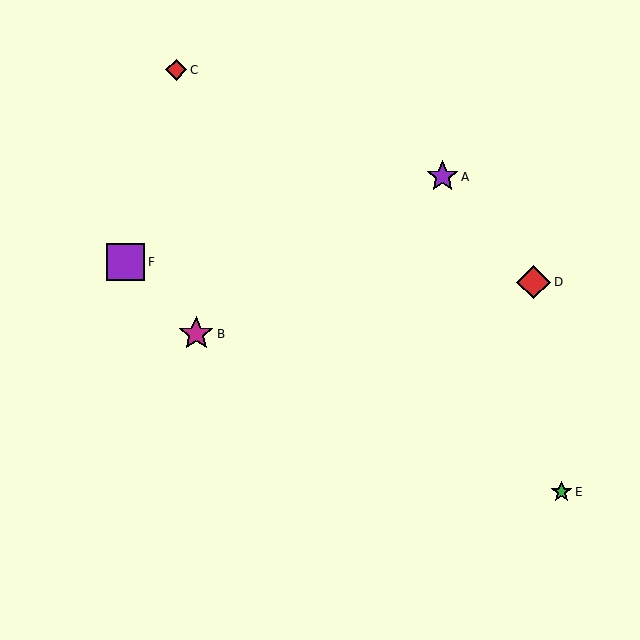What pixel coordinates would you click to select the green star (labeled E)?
Click at (561, 492) to select the green star E.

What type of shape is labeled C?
Shape C is a red diamond.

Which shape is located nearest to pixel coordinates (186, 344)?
The magenta star (labeled B) at (196, 334) is nearest to that location.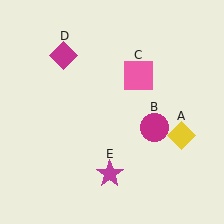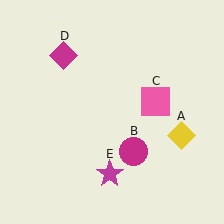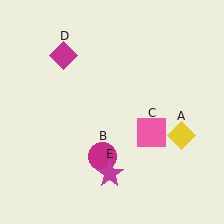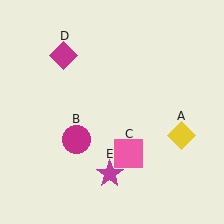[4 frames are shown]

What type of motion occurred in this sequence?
The magenta circle (object B), pink square (object C) rotated clockwise around the center of the scene.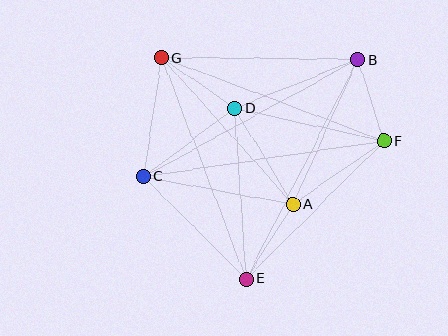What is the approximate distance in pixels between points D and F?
The distance between D and F is approximately 153 pixels.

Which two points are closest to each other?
Points B and F are closest to each other.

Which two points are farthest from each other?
Points B and E are farthest from each other.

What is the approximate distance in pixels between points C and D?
The distance between C and D is approximately 114 pixels.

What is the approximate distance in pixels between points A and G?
The distance between A and G is approximately 197 pixels.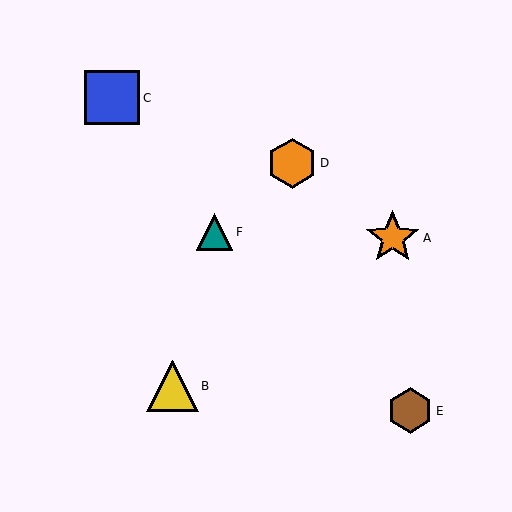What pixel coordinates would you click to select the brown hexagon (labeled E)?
Click at (410, 411) to select the brown hexagon E.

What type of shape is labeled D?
Shape D is an orange hexagon.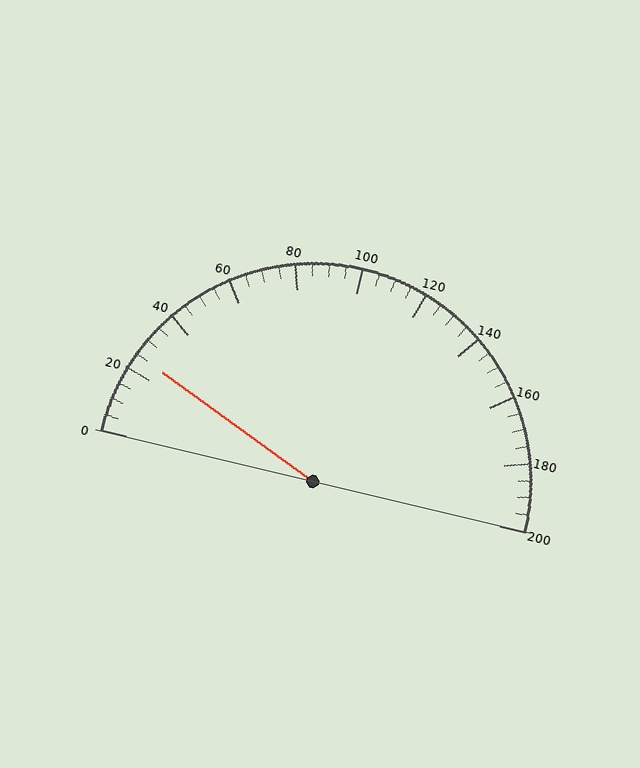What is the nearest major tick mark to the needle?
The nearest major tick mark is 20.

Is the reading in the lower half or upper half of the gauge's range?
The reading is in the lower half of the range (0 to 200).